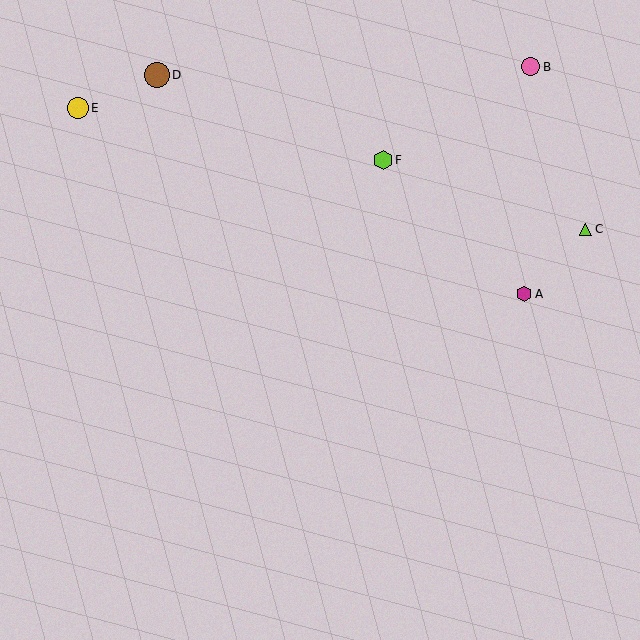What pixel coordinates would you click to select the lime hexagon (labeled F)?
Click at (383, 160) to select the lime hexagon F.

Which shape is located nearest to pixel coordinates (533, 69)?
The pink circle (labeled B) at (531, 67) is nearest to that location.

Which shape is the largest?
The brown circle (labeled D) is the largest.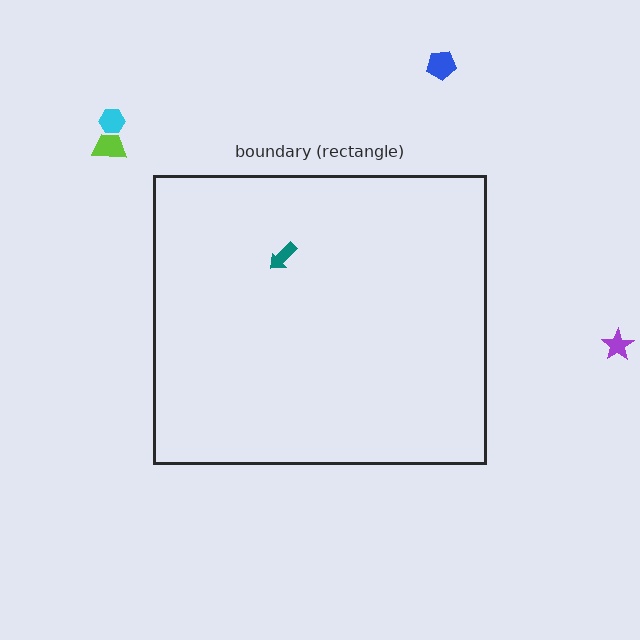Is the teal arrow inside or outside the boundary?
Inside.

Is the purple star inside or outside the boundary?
Outside.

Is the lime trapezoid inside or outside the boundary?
Outside.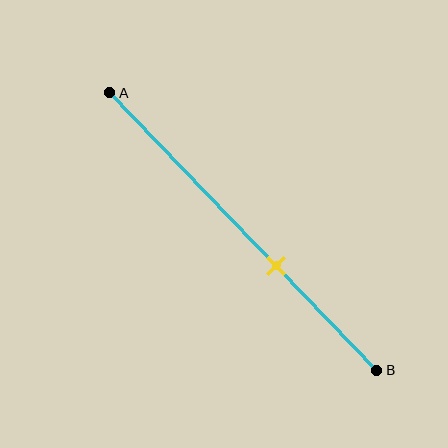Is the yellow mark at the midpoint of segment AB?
No, the mark is at about 60% from A, not at the 50% midpoint.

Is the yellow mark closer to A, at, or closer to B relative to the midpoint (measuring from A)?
The yellow mark is closer to point B than the midpoint of segment AB.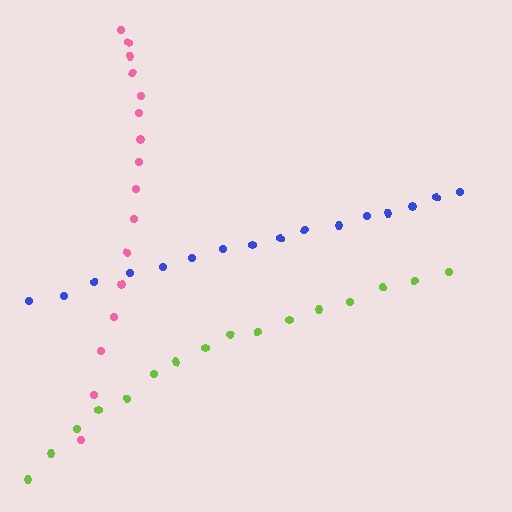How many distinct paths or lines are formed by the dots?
There are 3 distinct paths.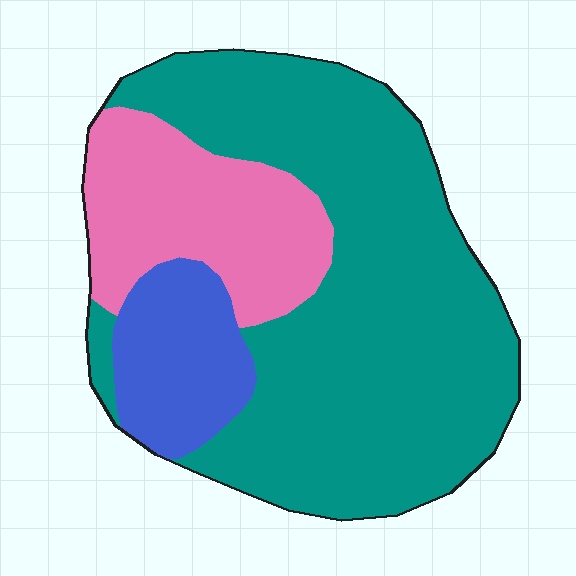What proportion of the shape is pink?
Pink covers roughly 20% of the shape.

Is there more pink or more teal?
Teal.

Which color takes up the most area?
Teal, at roughly 65%.